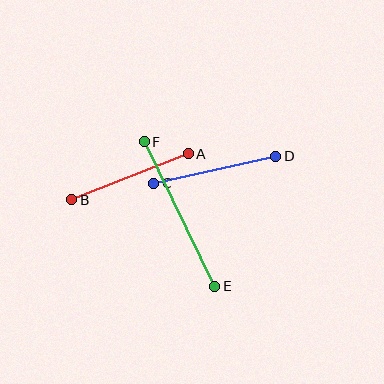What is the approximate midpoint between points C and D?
The midpoint is at approximately (215, 170) pixels.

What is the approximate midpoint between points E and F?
The midpoint is at approximately (179, 214) pixels.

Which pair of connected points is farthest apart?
Points E and F are farthest apart.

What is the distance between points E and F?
The distance is approximately 161 pixels.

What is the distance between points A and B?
The distance is approximately 125 pixels.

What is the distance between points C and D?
The distance is approximately 125 pixels.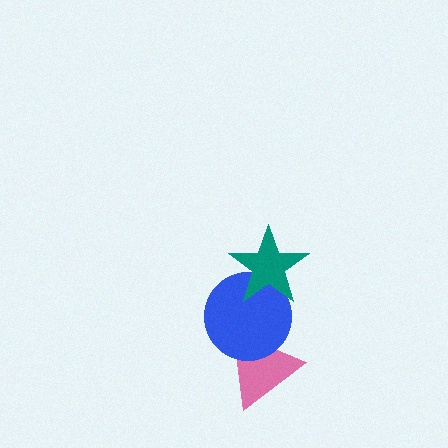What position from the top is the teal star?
The teal star is 1st from the top.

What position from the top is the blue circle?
The blue circle is 2nd from the top.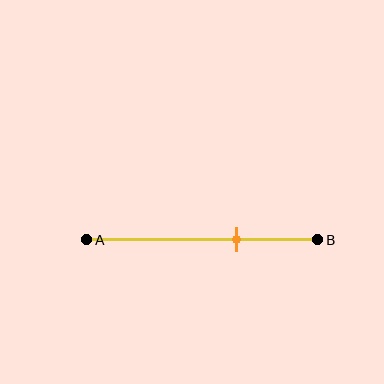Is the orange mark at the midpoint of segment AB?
No, the mark is at about 65% from A, not at the 50% midpoint.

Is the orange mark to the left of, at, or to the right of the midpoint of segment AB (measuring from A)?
The orange mark is to the right of the midpoint of segment AB.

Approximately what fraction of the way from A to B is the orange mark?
The orange mark is approximately 65% of the way from A to B.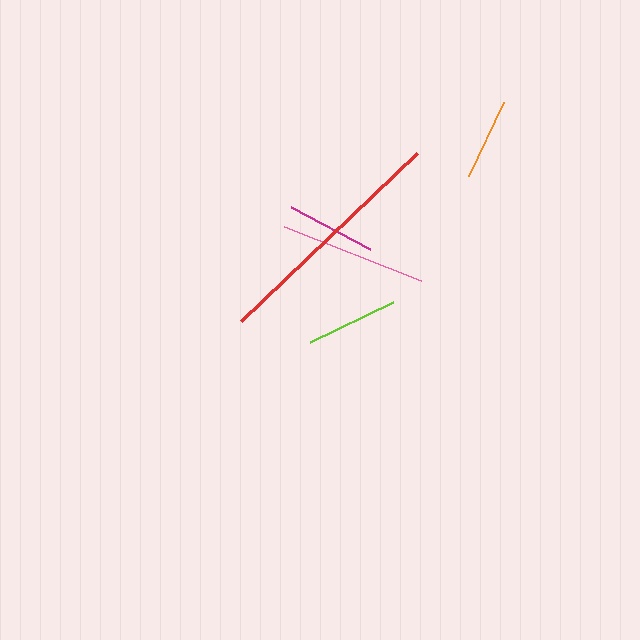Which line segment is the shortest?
The orange line is the shortest at approximately 82 pixels.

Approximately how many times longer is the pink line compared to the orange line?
The pink line is approximately 1.8 times the length of the orange line.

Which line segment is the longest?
The red line is the longest at approximately 243 pixels.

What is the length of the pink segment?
The pink segment is approximately 147 pixels long.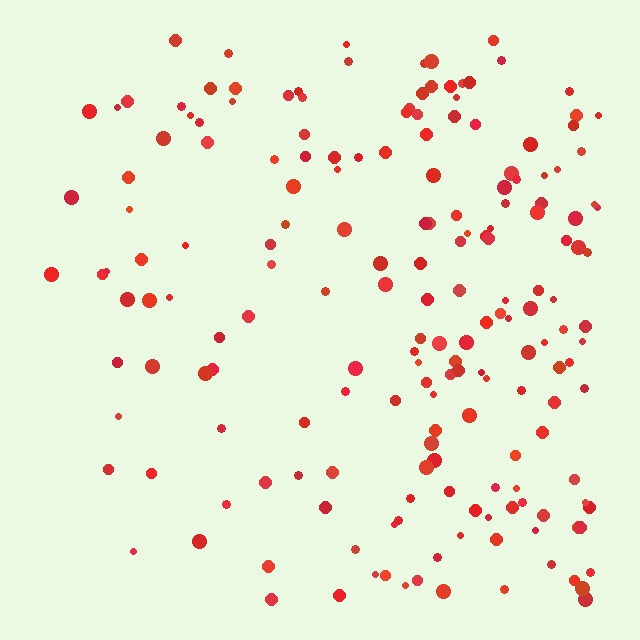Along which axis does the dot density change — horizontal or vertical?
Horizontal.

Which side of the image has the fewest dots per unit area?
The left.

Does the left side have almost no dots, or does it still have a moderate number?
Still a moderate number, just noticeably fewer than the right.